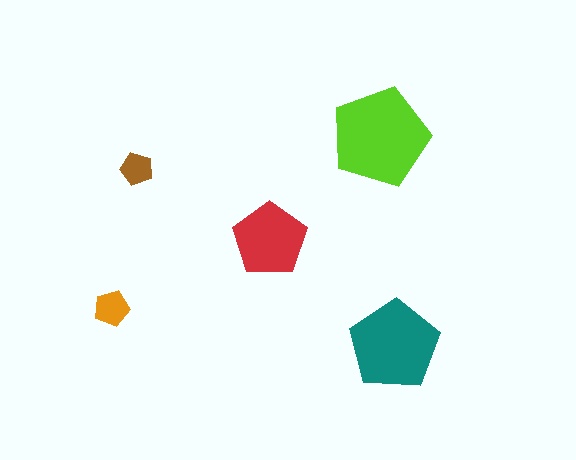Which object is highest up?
The lime pentagon is topmost.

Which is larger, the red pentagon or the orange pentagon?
The red one.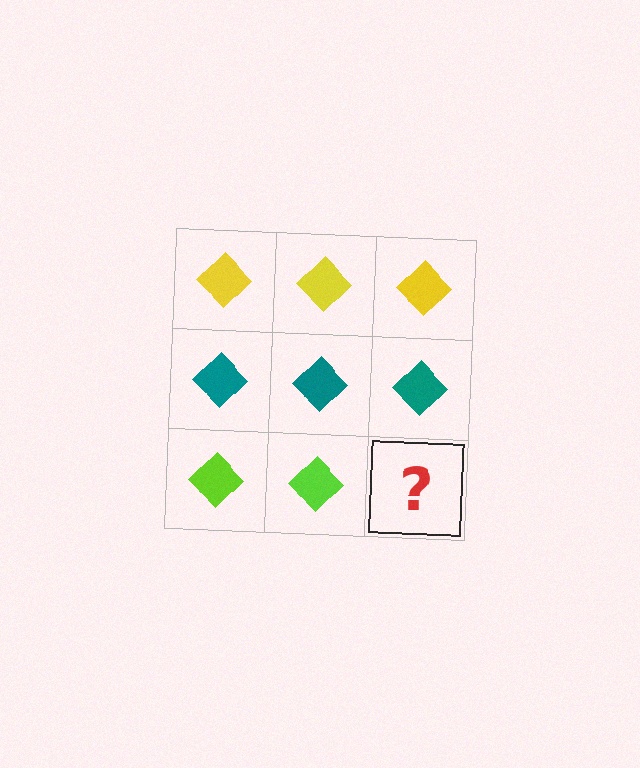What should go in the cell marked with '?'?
The missing cell should contain a lime diamond.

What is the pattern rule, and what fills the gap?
The rule is that each row has a consistent color. The gap should be filled with a lime diamond.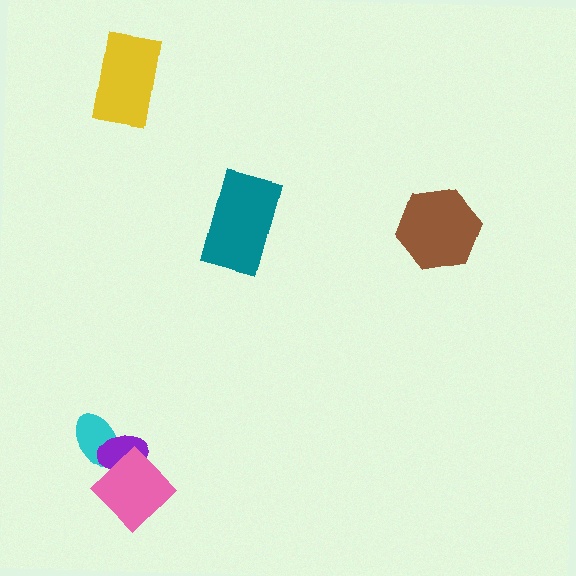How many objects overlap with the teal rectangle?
0 objects overlap with the teal rectangle.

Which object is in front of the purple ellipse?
The pink diamond is in front of the purple ellipse.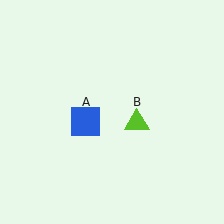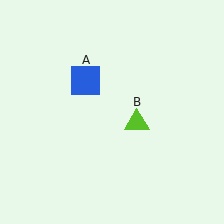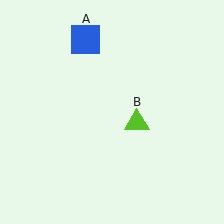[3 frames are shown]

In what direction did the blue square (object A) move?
The blue square (object A) moved up.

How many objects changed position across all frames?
1 object changed position: blue square (object A).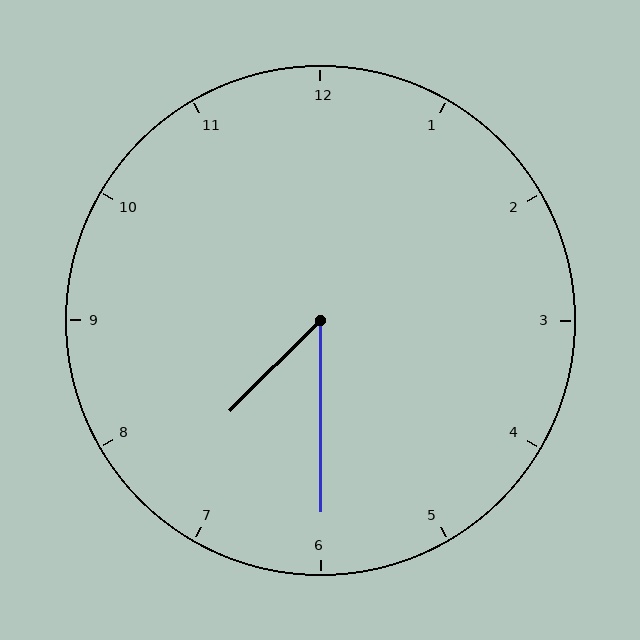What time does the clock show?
7:30.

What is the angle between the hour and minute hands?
Approximately 45 degrees.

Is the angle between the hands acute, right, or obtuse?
It is acute.